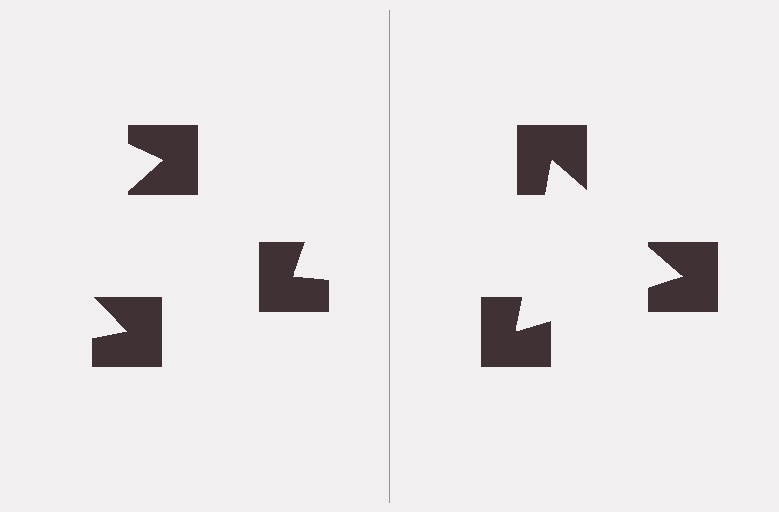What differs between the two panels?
The notched squares are positioned identically on both sides; only the wedge orientations differ. On the right they align to a triangle; on the left they are misaligned.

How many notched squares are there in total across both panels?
6 — 3 on each side.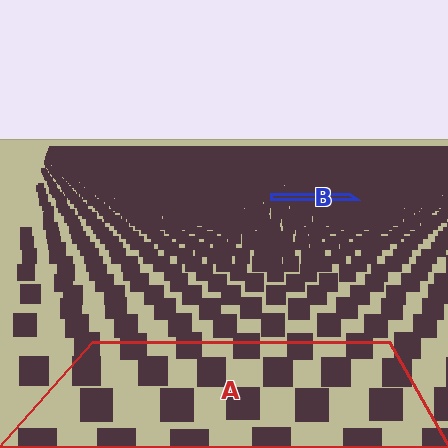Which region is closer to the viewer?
Region A is closer. The texture elements there are larger and more spread out.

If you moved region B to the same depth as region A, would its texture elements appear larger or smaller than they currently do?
They would appear larger. At a closer depth, the same texture elements are projected at a bigger on-screen size.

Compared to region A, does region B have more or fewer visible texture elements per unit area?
Region B has more texture elements per unit area — they are packed more densely because it is farther away.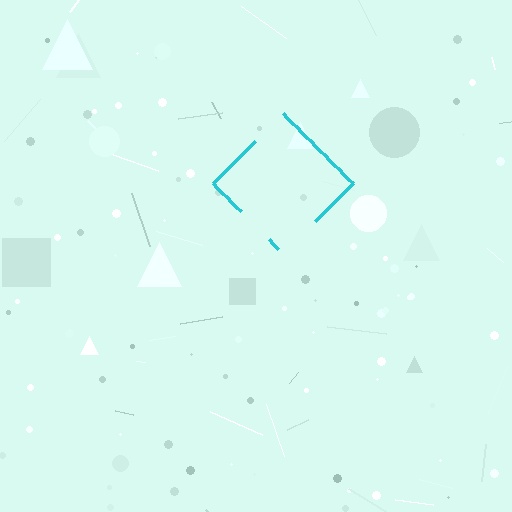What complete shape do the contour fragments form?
The contour fragments form a diamond.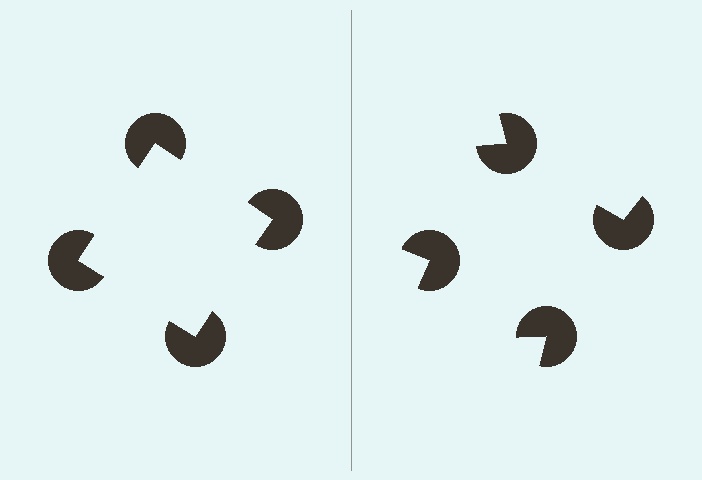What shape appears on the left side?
An illusory square.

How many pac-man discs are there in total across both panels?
8 — 4 on each side.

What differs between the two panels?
The pac-man discs are positioned identically on both sides; only the wedge orientations differ. On the left they align to a square; on the right they are misaligned.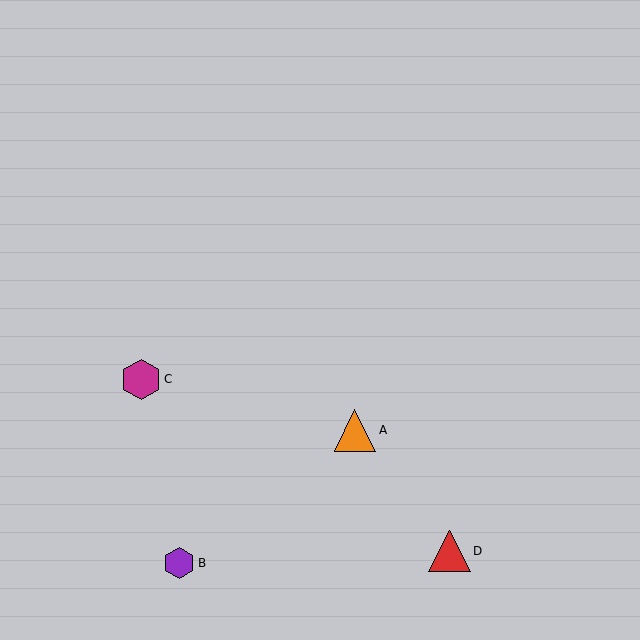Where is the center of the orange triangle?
The center of the orange triangle is at (355, 430).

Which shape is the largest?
The orange triangle (labeled A) is the largest.